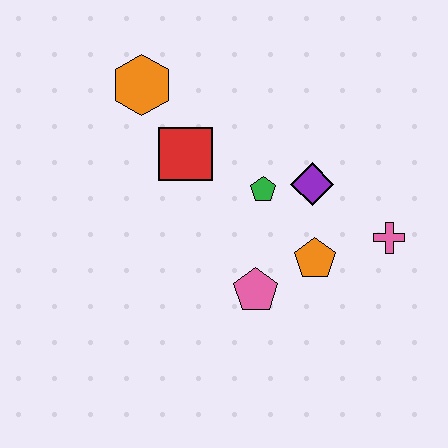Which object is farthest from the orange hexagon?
The pink cross is farthest from the orange hexagon.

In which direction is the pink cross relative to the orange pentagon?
The pink cross is to the right of the orange pentagon.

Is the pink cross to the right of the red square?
Yes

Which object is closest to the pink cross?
The orange pentagon is closest to the pink cross.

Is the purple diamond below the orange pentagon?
No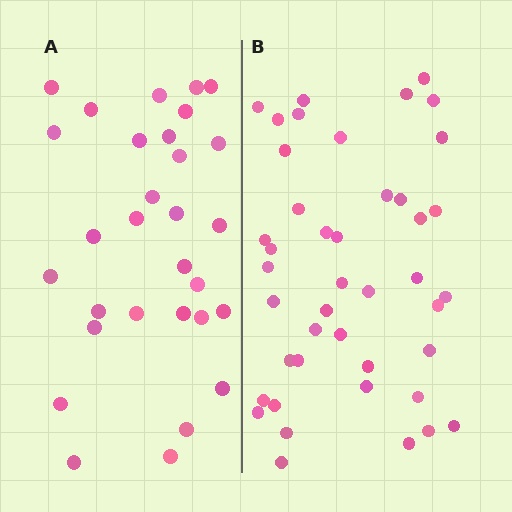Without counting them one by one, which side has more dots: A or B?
Region B (the right region) has more dots.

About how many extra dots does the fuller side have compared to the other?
Region B has approximately 15 more dots than region A.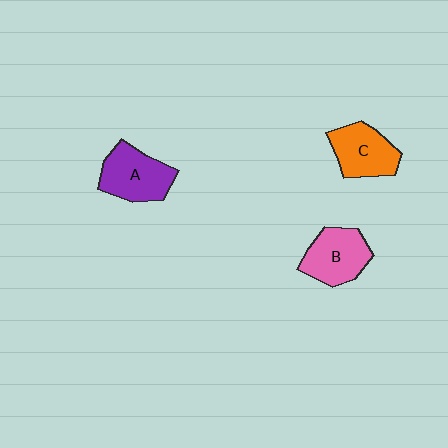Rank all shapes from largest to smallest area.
From largest to smallest: A (purple), B (pink), C (orange).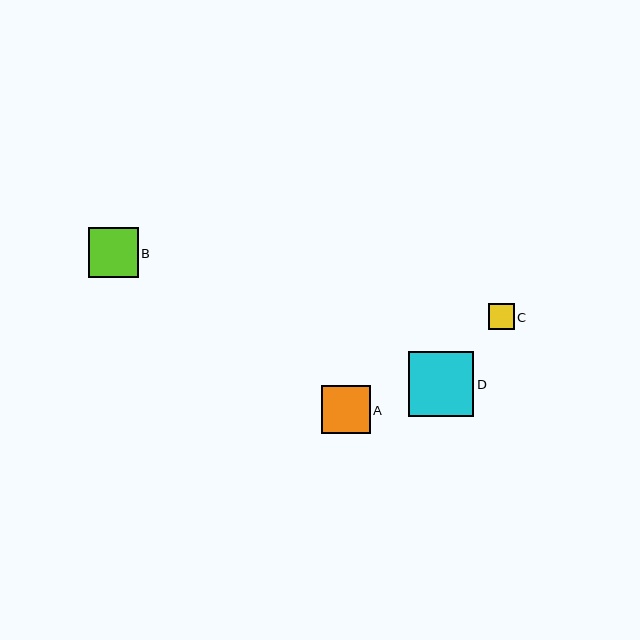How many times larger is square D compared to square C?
Square D is approximately 2.5 times the size of square C.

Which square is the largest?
Square D is the largest with a size of approximately 65 pixels.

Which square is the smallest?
Square C is the smallest with a size of approximately 26 pixels.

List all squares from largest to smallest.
From largest to smallest: D, B, A, C.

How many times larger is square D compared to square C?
Square D is approximately 2.5 times the size of square C.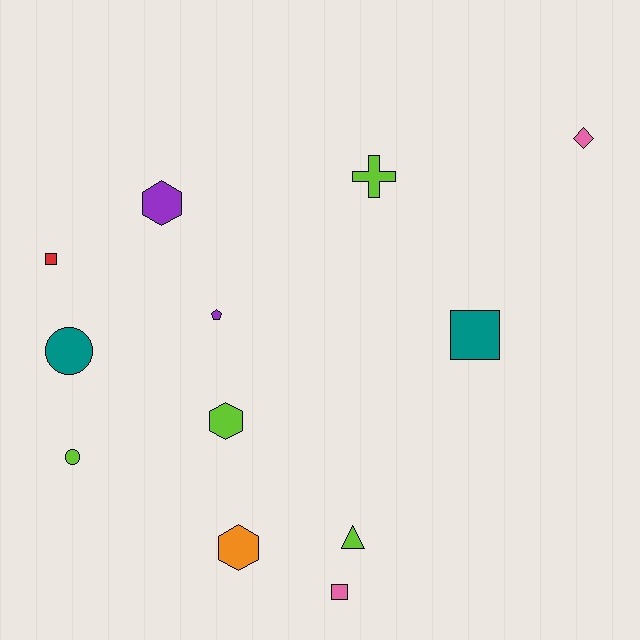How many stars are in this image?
There are no stars.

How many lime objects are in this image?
There are 4 lime objects.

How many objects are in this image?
There are 12 objects.